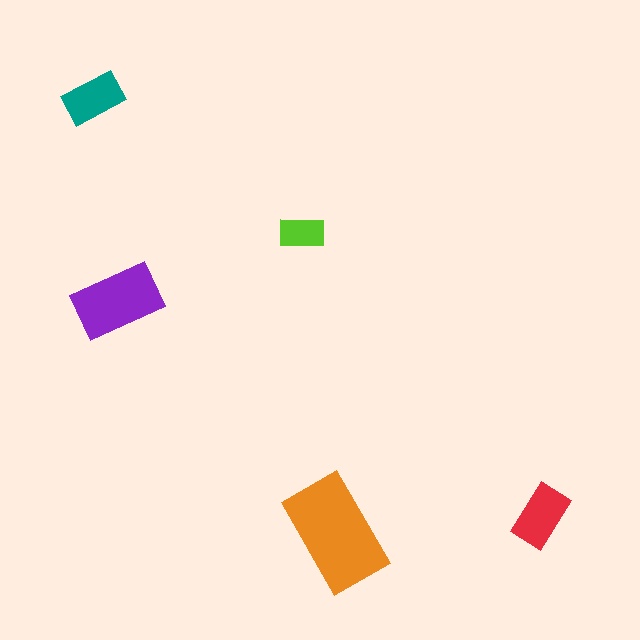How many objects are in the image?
There are 5 objects in the image.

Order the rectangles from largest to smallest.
the orange one, the purple one, the red one, the teal one, the lime one.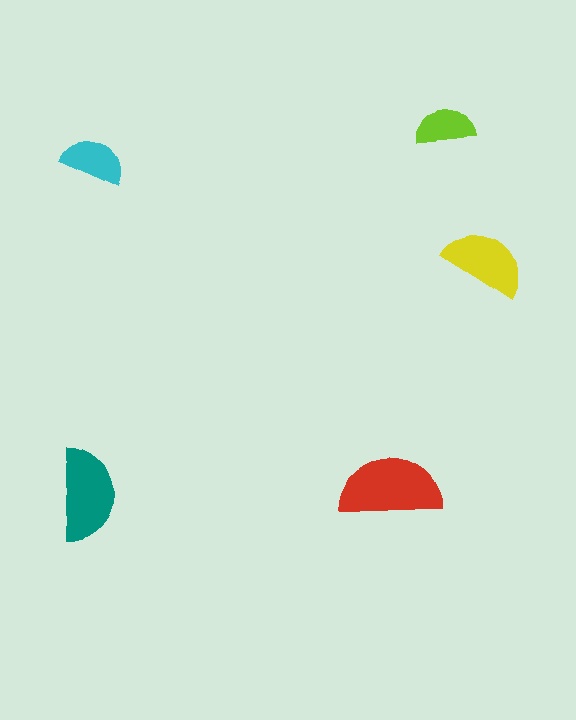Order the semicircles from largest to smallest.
the red one, the teal one, the yellow one, the cyan one, the lime one.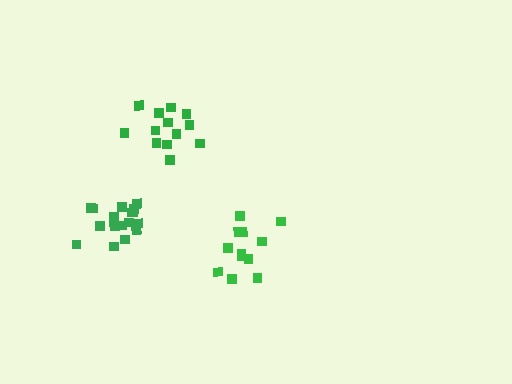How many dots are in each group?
Group 1: 13 dots, Group 2: 18 dots, Group 3: 12 dots (43 total).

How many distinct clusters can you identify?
There are 3 distinct clusters.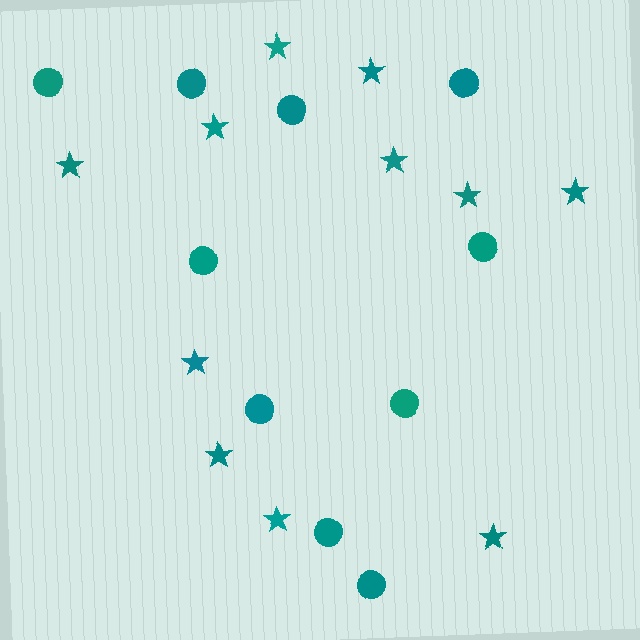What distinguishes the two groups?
There are 2 groups: one group of circles (10) and one group of stars (11).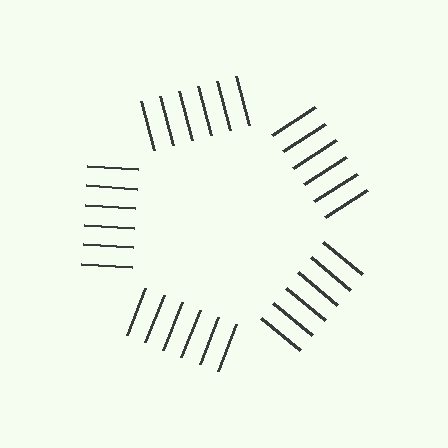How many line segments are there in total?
30 — 6 along each of the 5 edges.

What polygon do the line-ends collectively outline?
An illusory pentagon — the line segments terminate on its edges but no continuous stroke is drawn.